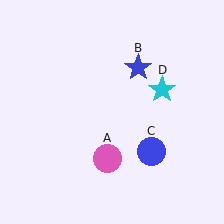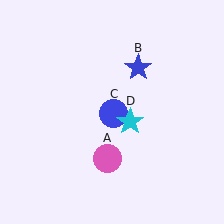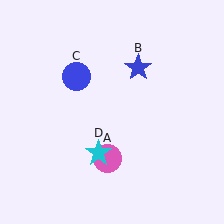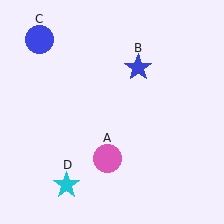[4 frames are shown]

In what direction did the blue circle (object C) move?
The blue circle (object C) moved up and to the left.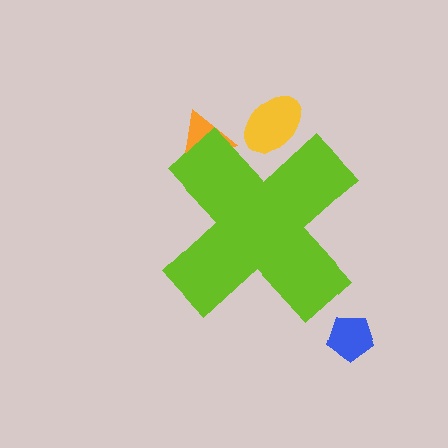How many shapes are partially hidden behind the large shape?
2 shapes are partially hidden.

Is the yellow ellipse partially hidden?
Yes, the yellow ellipse is partially hidden behind the lime cross.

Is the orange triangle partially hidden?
Yes, the orange triangle is partially hidden behind the lime cross.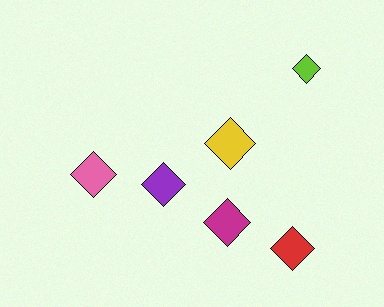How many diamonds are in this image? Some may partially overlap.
There are 6 diamonds.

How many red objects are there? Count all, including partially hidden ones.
There is 1 red object.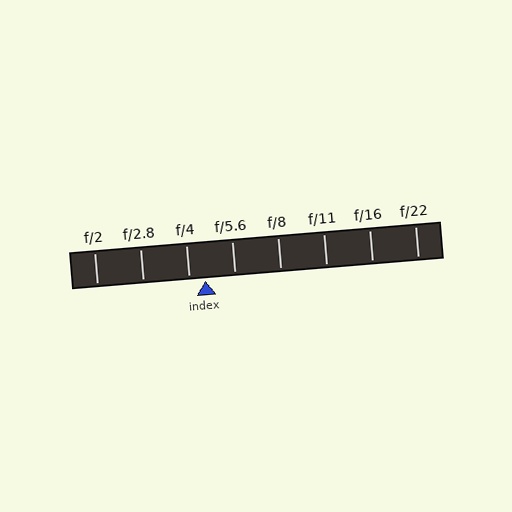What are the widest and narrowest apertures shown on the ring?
The widest aperture shown is f/2 and the narrowest is f/22.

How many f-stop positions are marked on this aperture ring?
There are 8 f-stop positions marked.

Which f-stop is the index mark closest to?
The index mark is closest to f/4.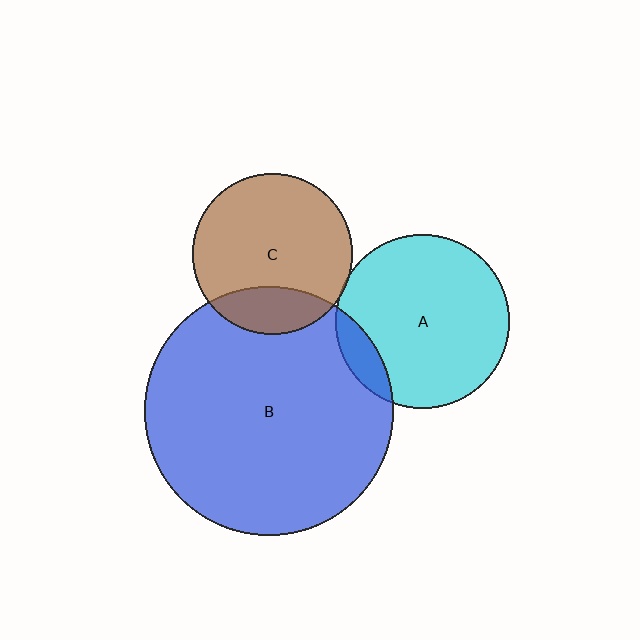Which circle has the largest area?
Circle B (blue).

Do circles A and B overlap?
Yes.